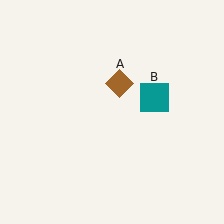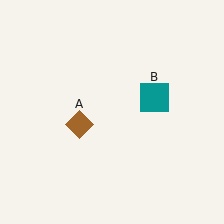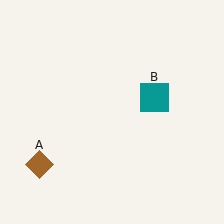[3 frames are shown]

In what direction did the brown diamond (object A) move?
The brown diamond (object A) moved down and to the left.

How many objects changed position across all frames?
1 object changed position: brown diamond (object A).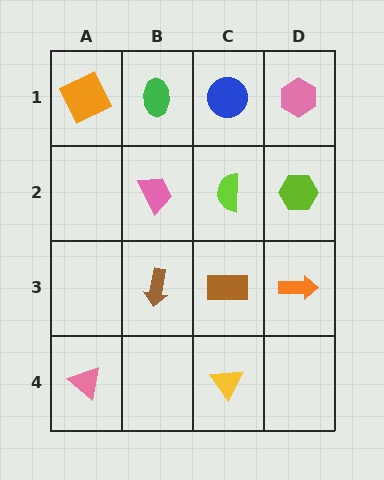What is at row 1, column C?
A blue circle.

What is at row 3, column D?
An orange arrow.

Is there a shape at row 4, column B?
No, that cell is empty.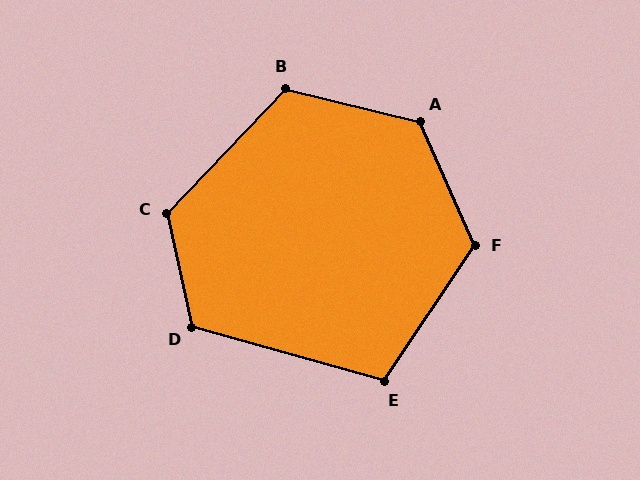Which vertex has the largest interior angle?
A, at approximately 128 degrees.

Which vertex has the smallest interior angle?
E, at approximately 108 degrees.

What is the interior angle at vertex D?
Approximately 118 degrees (obtuse).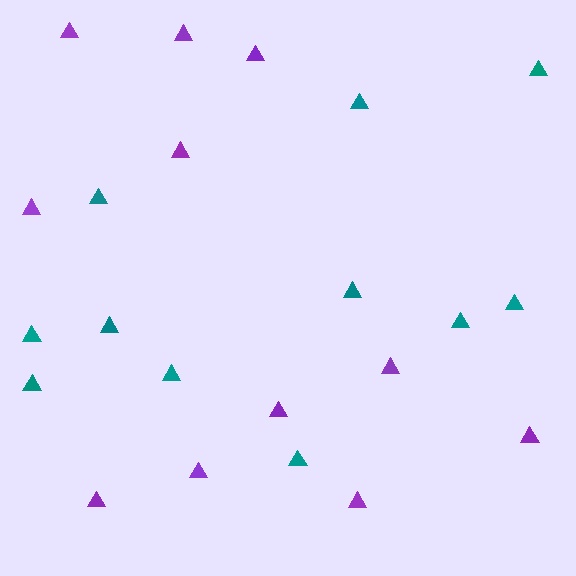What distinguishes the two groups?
There are 2 groups: one group of purple triangles (11) and one group of teal triangles (11).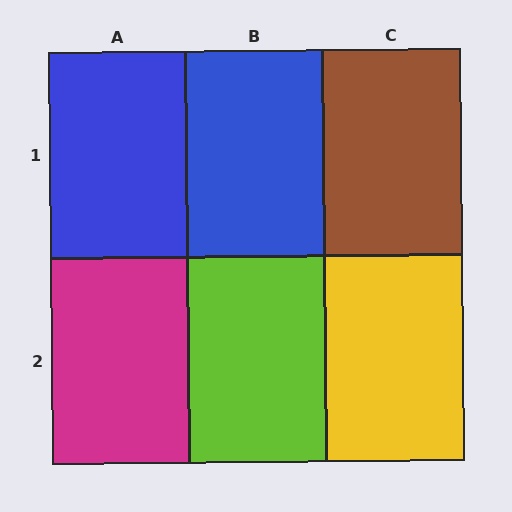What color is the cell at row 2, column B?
Lime.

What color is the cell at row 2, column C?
Yellow.